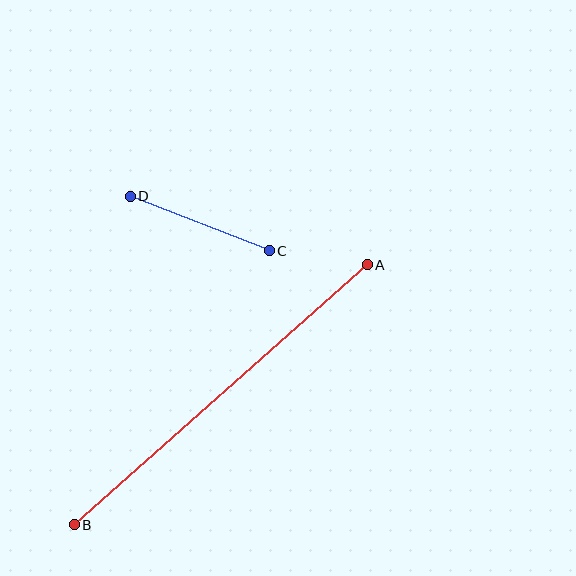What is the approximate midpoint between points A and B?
The midpoint is at approximately (221, 395) pixels.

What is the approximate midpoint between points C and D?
The midpoint is at approximately (200, 224) pixels.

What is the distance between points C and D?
The distance is approximately 150 pixels.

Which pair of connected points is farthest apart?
Points A and B are farthest apart.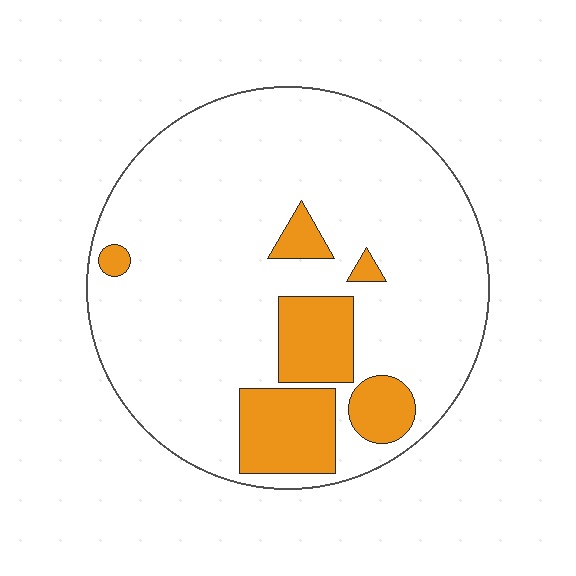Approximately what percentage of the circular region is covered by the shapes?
Approximately 15%.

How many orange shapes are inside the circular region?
6.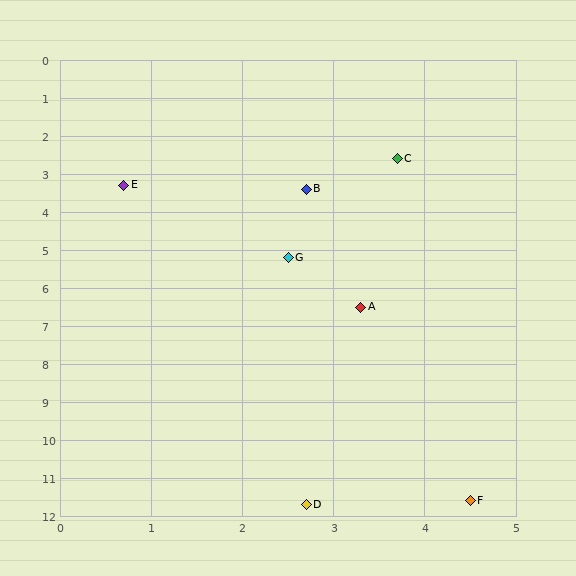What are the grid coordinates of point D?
Point D is at approximately (2.7, 11.7).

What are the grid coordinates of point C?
Point C is at approximately (3.7, 2.6).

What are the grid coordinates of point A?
Point A is at approximately (3.3, 6.5).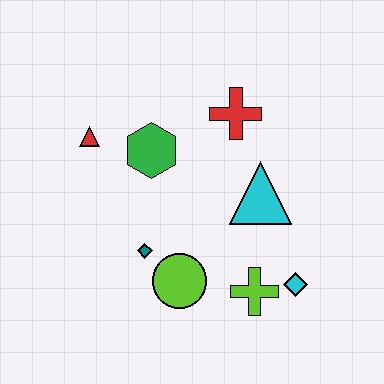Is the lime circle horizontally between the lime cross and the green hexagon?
Yes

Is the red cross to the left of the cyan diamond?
Yes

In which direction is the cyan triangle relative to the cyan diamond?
The cyan triangle is above the cyan diamond.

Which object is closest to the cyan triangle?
The red cross is closest to the cyan triangle.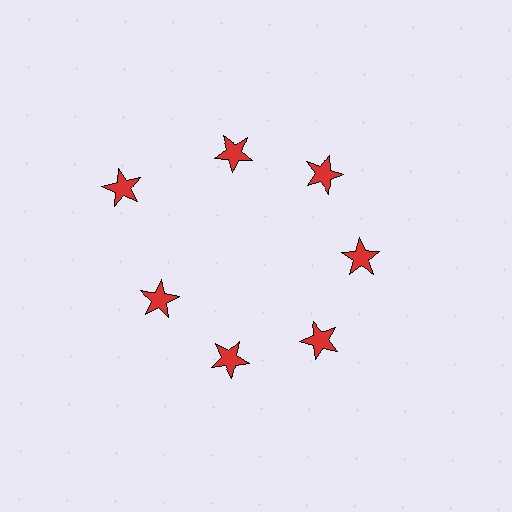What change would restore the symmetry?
The symmetry would be restored by moving it inward, back onto the ring so that all 7 stars sit at equal angles and equal distance from the center.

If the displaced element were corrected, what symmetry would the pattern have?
It would have 7-fold rotational symmetry — the pattern would map onto itself every 51 degrees.